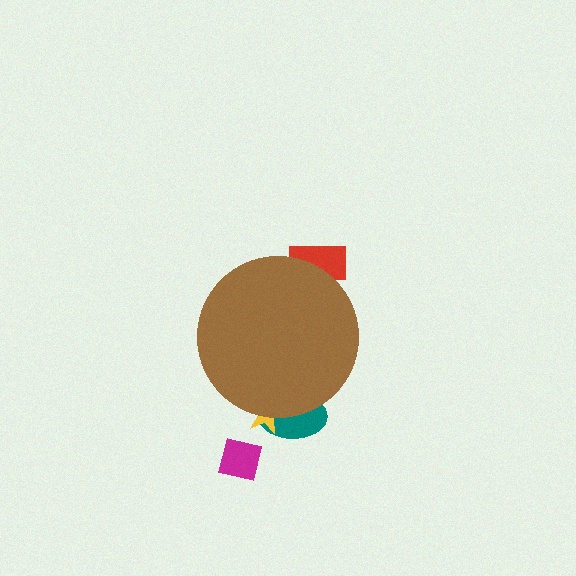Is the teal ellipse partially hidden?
Yes, the teal ellipse is partially hidden behind the brown circle.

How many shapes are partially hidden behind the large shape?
3 shapes are partially hidden.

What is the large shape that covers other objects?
A brown circle.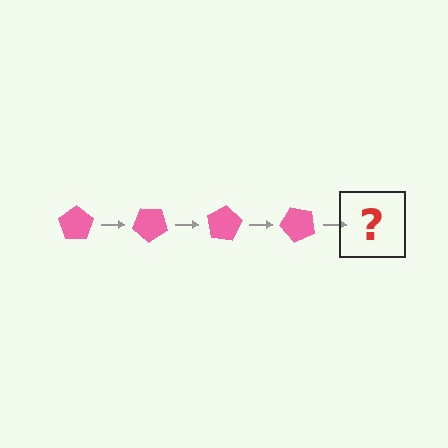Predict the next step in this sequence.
The next step is a pink pentagon rotated 160 degrees.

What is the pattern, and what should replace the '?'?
The pattern is that the pentagon rotates 40 degrees each step. The '?' should be a pink pentagon rotated 160 degrees.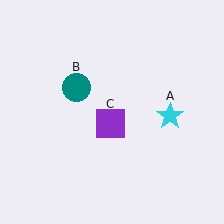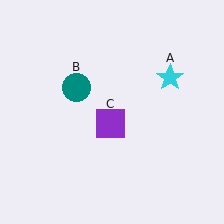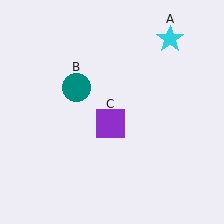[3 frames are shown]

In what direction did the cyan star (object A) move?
The cyan star (object A) moved up.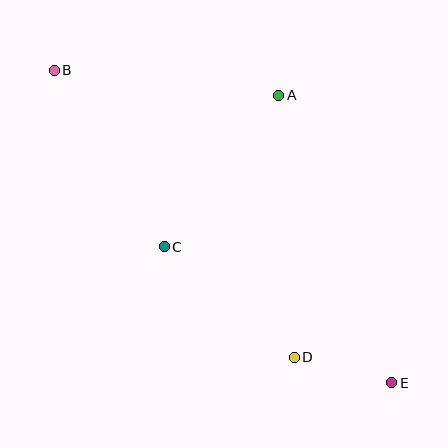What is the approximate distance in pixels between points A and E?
The distance between A and E is approximately 308 pixels.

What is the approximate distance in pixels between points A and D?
The distance between A and D is approximately 262 pixels.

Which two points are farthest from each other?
Points B and E are farthest from each other.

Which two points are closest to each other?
Points D and E are closest to each other.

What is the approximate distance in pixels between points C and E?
The distance between C and E is approximately 265 pixels.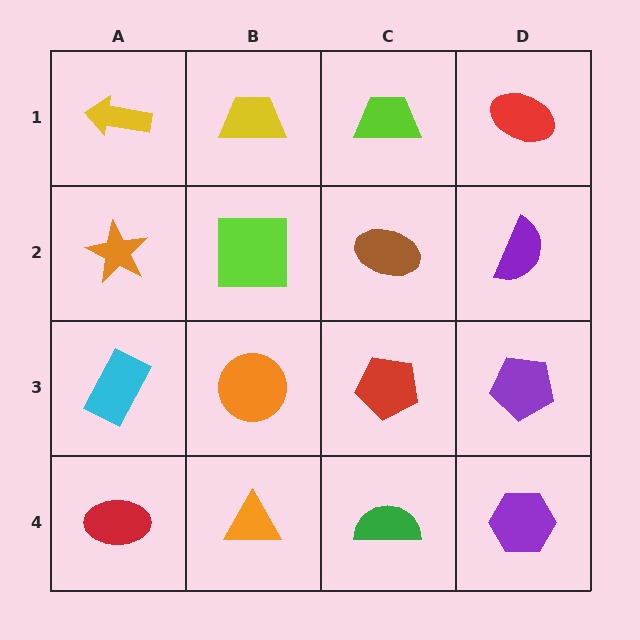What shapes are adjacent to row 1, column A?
An orange star (row 2, column A), a yellow trapezoid (row 1, column B).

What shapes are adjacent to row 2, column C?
A lime trapezoid (row 1, column C), a red pentagon (row 3, column C), a lime square (row 2, column B), a purple semicircle (row 2, column D).